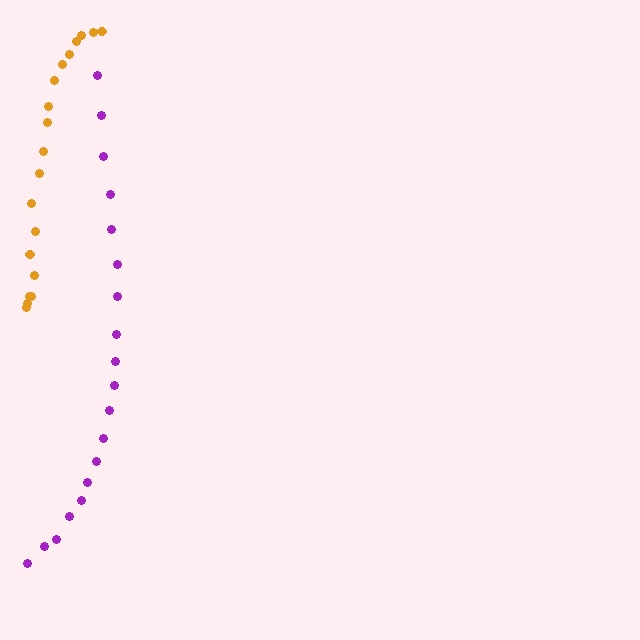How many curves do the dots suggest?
There are 2 distinct paths.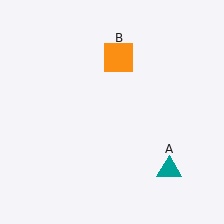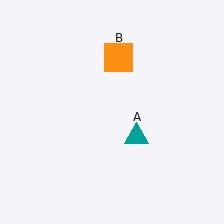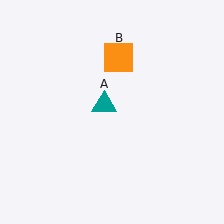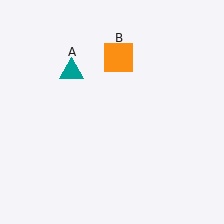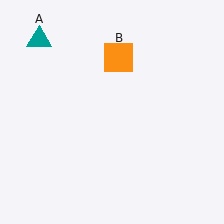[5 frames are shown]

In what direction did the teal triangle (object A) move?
The teal triangle (object A) moved up and to the left.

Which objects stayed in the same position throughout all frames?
Orange square (object B) remained stationary.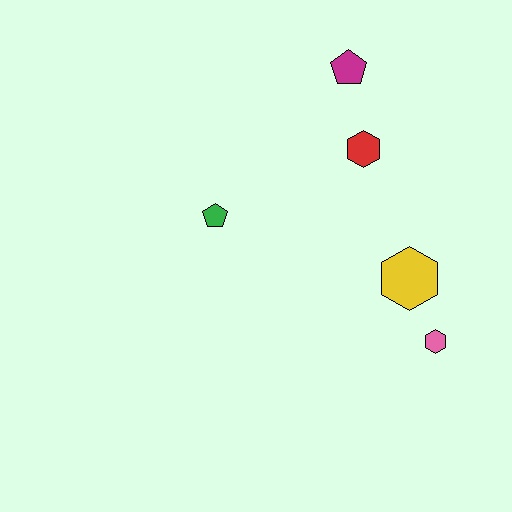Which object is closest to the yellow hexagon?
The pink hexagon is closest to the yellow hexagon.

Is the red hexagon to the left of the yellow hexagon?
Yes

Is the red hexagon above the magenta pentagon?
No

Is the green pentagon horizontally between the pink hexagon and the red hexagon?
No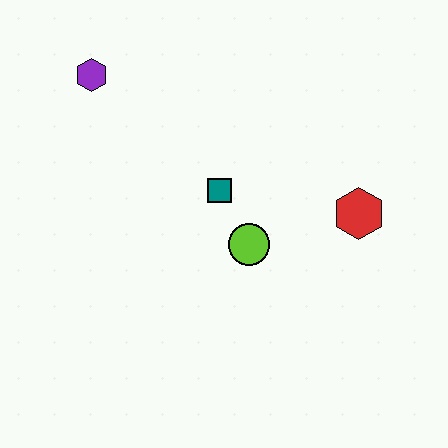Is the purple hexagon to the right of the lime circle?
No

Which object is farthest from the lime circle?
The purple hexagon is farthest from the lime circle.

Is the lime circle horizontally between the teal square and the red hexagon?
Yes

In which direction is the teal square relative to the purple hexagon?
The teal square is to the right of the purple hexagon.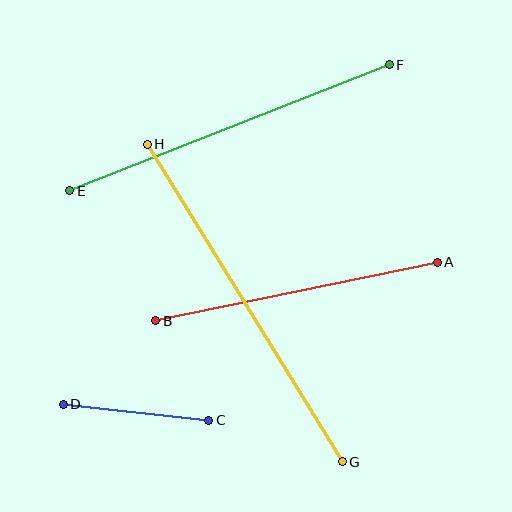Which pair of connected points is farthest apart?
Points G and H are farthest apart.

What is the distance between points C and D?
The distance is approximately 146 pixels.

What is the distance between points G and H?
The distance is approximately 372 pixels.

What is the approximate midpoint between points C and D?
The midpoint is at approximately (136, 412) pixels.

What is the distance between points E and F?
The distance is approximately 344 pixels.